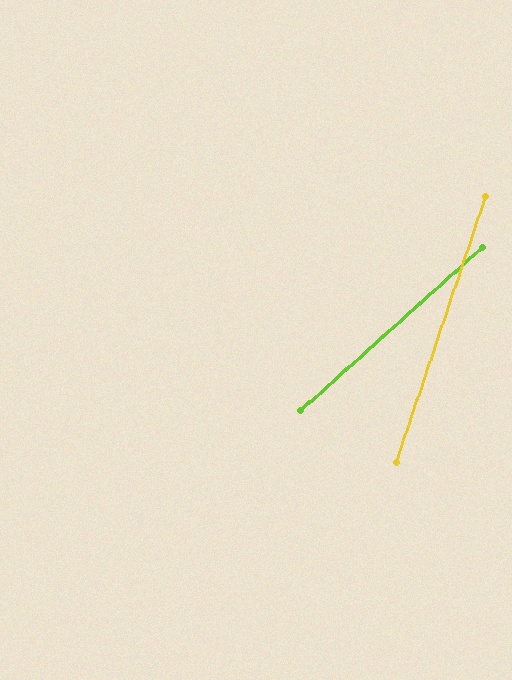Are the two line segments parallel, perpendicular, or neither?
Neither parallel nor perpendicular — they differ by about 29°.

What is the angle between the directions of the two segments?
Approximately 29 degrees.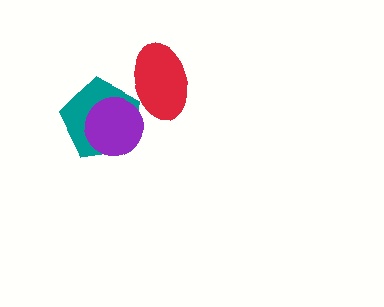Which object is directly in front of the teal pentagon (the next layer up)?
The purple circle is directly in front of the teal pentagon.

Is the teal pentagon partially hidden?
Yes, it is partially covered by another shape.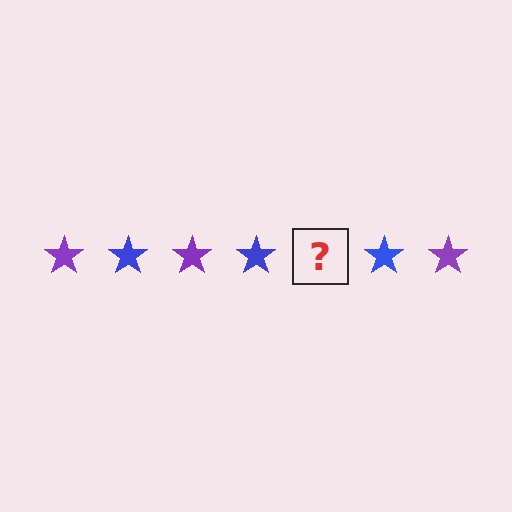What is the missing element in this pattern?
The missing element is a purple star.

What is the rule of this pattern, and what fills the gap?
The rule is that the pattern cycles through purple, blue stars. The gap should be filled with a purple star.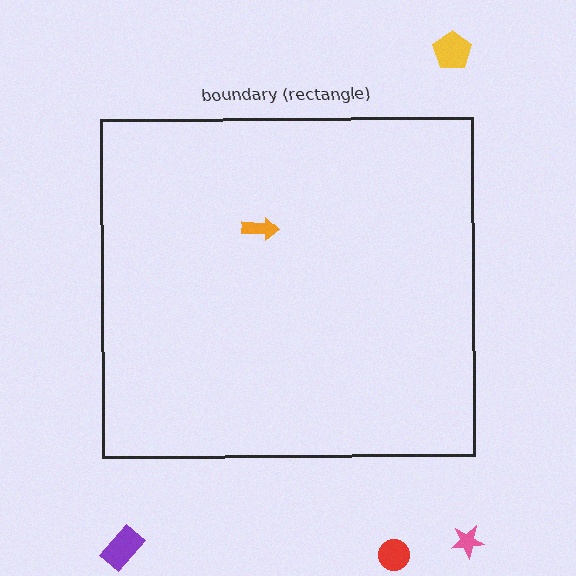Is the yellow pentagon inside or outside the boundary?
Outside.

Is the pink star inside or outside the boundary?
Outside.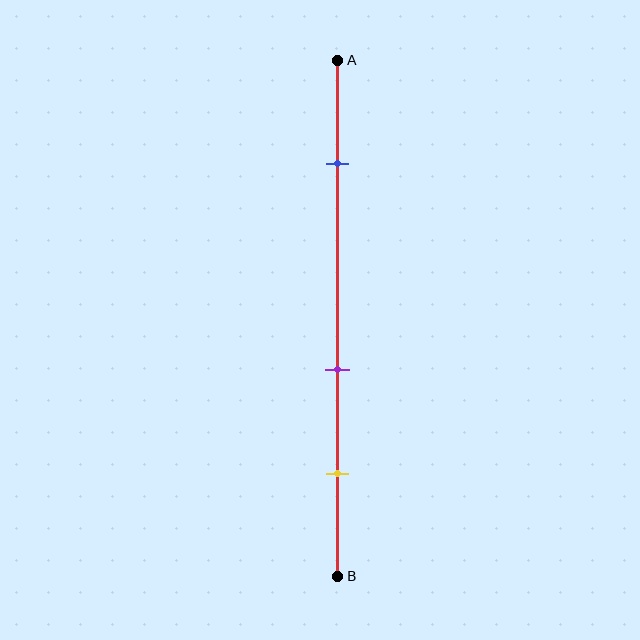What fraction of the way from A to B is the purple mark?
The purple mark is approximately 60% (0.6) of the way from A to B.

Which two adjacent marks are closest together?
The purple and yellow marks are the closest adjacent pair.